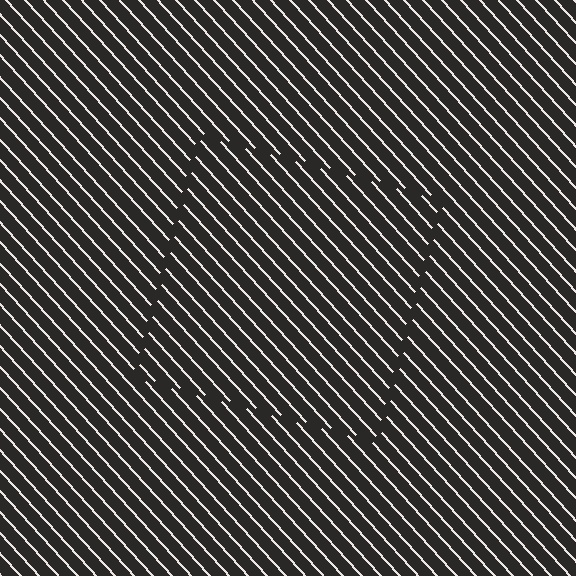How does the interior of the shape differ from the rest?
The interior of the shape contains the same grating, shifted by half a period — the contour is defined by the phase discontinuity where line-ends from the inner and outer gratings abut.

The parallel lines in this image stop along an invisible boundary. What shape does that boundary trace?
An illusory square. The interior of the shape contains the same grating, shifted by half a period — the contour is defined by the phase discontinuity where line-ends from the inner and outer gratings abut.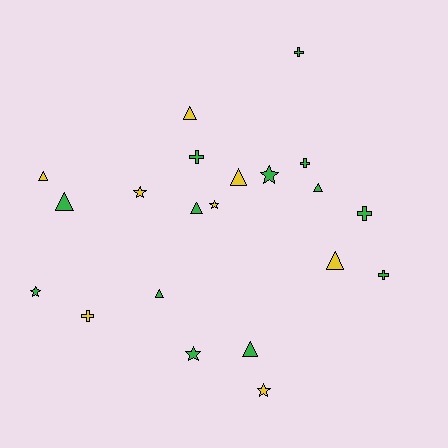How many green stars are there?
There are 3 green stars.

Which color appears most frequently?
Green, with 13 objects.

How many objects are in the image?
There are 21 objects.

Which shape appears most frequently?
Triangle, with 9 objects.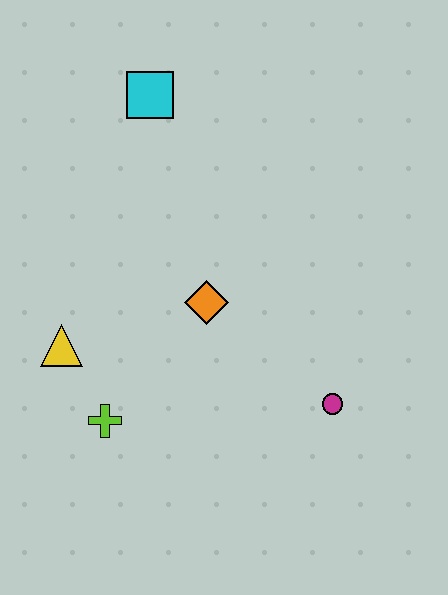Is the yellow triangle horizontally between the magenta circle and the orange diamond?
No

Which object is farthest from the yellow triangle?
The magenta circle is farthest from the yellow triangle.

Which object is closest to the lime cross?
The yellow triangle is closest to the lime cross.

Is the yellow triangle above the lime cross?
Yes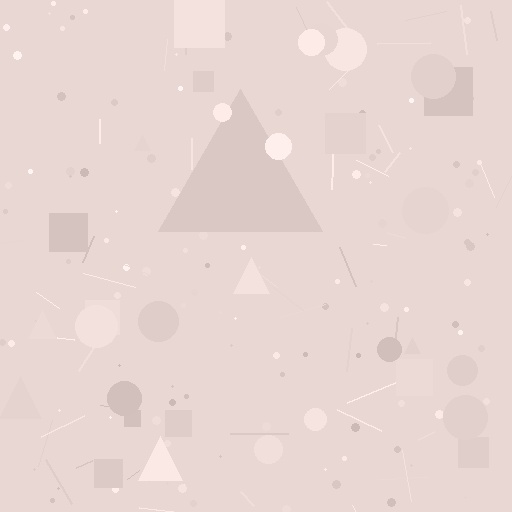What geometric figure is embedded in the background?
A triangle is embedded in the background.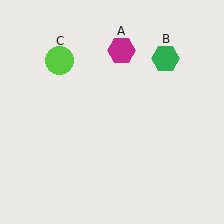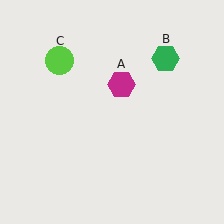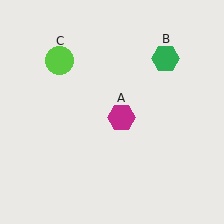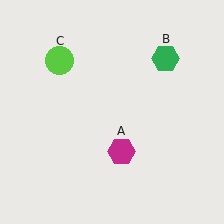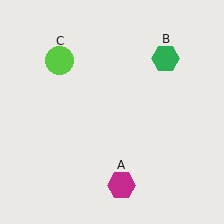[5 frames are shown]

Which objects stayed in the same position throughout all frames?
Green hexagon (object B) and lime circle (object C) remained stationary.